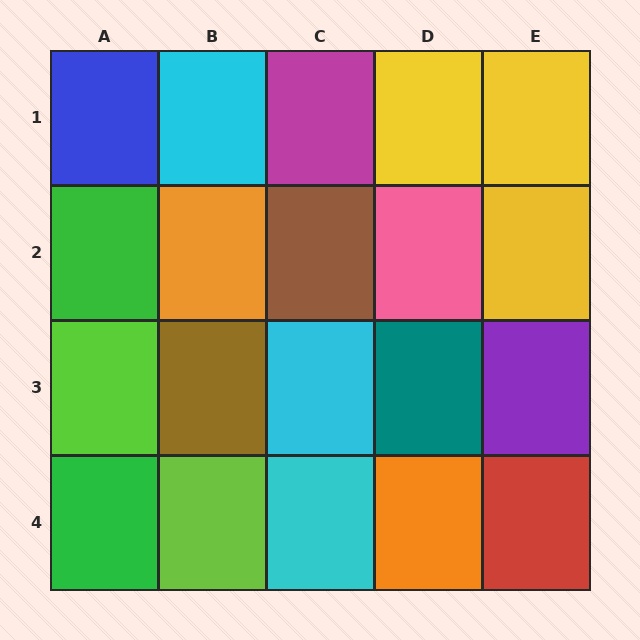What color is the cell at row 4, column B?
Lime.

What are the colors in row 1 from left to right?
Blue, cyan, magenta, yellow, yellow.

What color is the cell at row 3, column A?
Lime.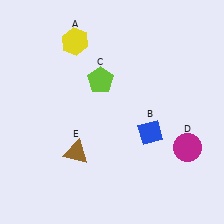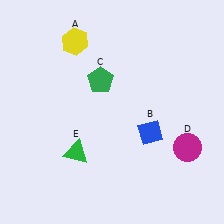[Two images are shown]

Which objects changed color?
C changed from lime to green. E changed from brown to green.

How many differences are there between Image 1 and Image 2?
There are 2 differences between the two images.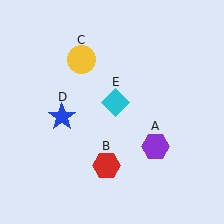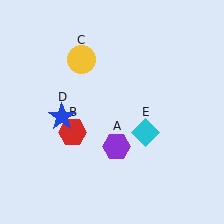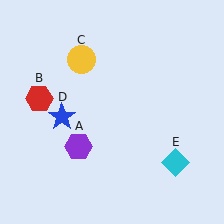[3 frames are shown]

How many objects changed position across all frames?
3 objects changed position: purple hexagon (object A), red hexagon (object B), cyan diamond (object E).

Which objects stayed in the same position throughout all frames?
Yellow circle (object C) and blue star (object D) remained stationary.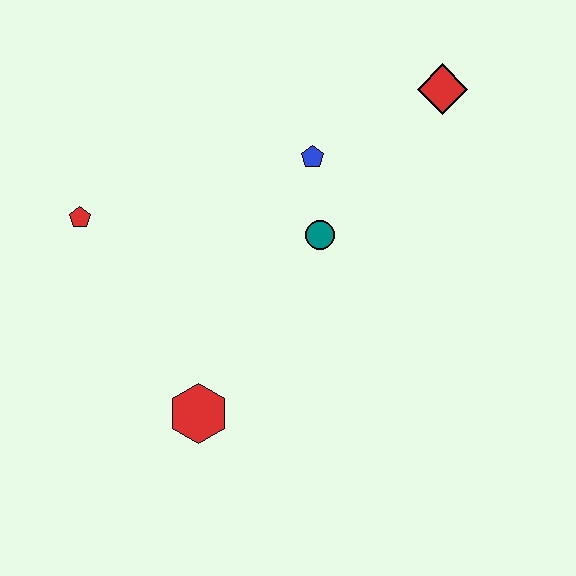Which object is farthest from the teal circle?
The red pentagon is farthest from the teal circle.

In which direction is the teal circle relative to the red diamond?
The teal circle is below the red diamond.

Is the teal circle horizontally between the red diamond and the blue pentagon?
Yes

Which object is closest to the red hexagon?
The teal circle is closest to the red hexagon.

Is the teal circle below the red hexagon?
No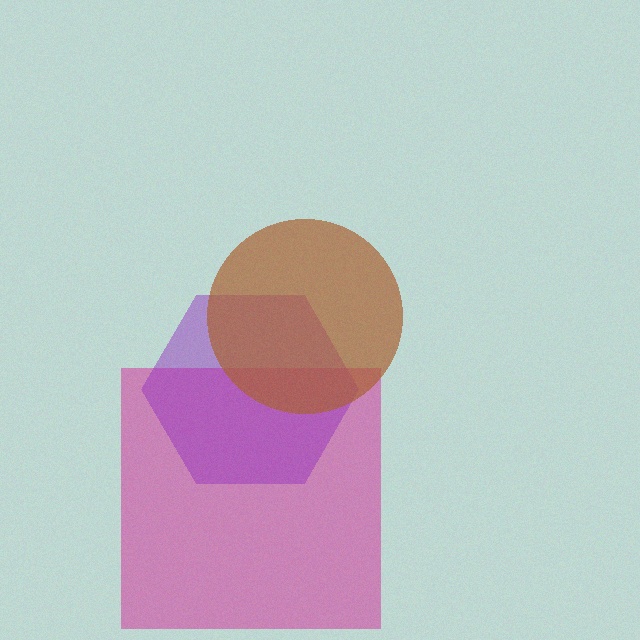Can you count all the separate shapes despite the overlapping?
Yes, there are 3 separate shapes.